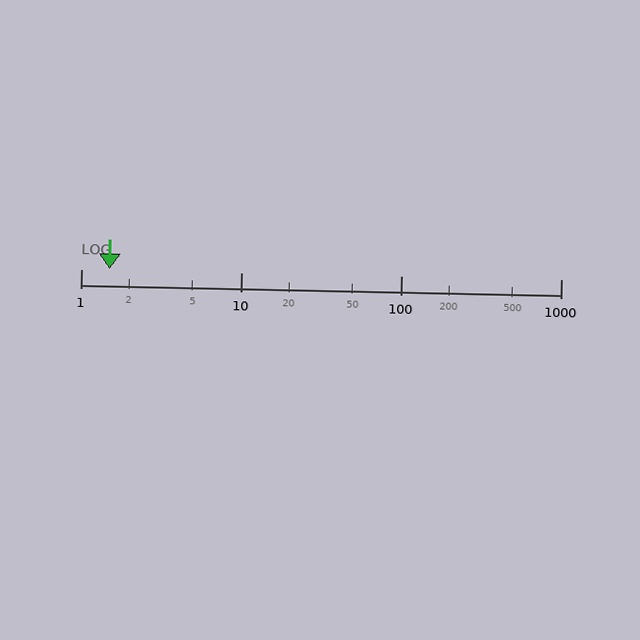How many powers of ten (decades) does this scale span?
The scale spans 3 decades, from 1 to 1000.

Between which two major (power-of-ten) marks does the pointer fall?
The pointer is between 1 and 10.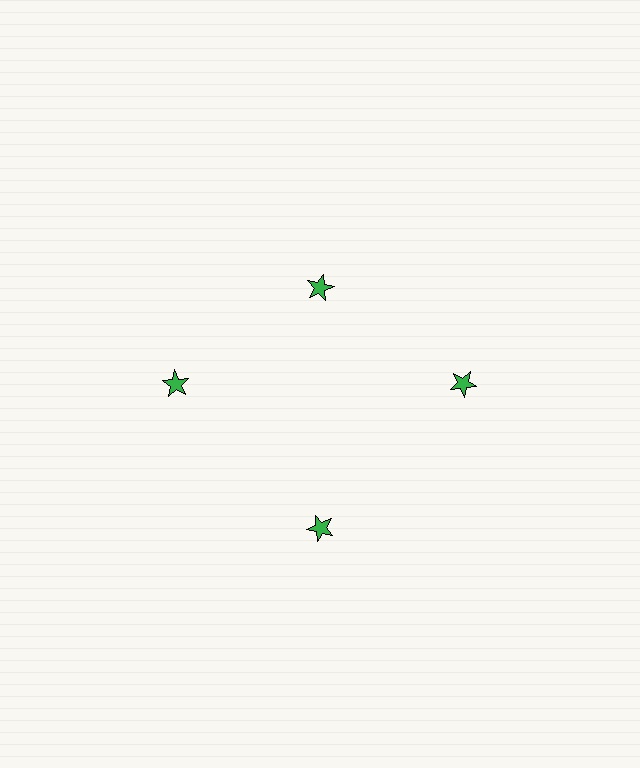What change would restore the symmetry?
The symmetry would be restored by moving it outward, back onto the ring so that all 4 stars sit at equal angles and equal distance from the center.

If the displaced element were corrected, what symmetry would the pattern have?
It would have 4-fold rotational symmetry — the pattern would map onto itself every 90 degrees.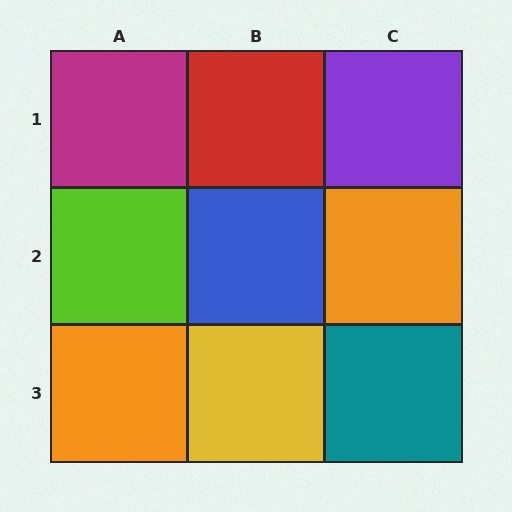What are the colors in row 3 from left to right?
Orange, yellow, teal.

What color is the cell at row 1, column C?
Purple.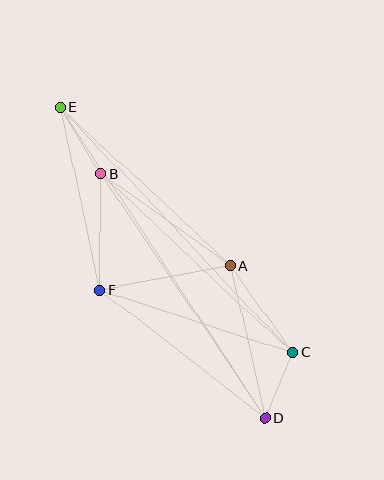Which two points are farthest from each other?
Points D and E are farthest from each other.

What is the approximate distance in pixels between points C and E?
The distance between C and E is approximately 337 pixels.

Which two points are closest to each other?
Points C and D are closest to each other.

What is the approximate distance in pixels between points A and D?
The distance between A and D is approximately 157 pixels.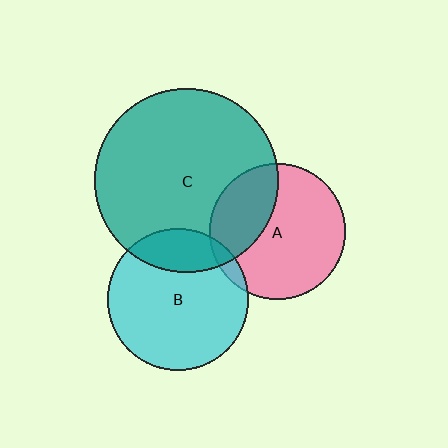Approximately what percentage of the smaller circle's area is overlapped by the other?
Approximately 30%.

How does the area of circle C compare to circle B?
Approximately 1.7 times.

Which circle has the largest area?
Circle C (teal).